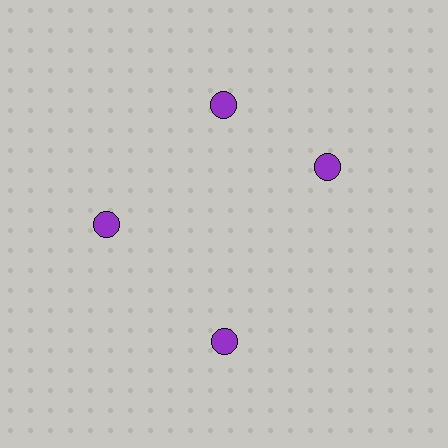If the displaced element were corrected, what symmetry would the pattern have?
It would have 4-fold rotational symmetry — the pattern would map onto itself every 90 degrees.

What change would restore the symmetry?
The symmetry would be restored by rotating it back into even spacing with its neighbors so that all 4 circles sit at equal angles and equal distance from the center.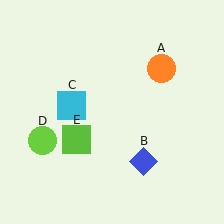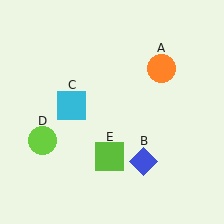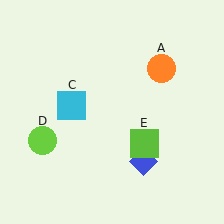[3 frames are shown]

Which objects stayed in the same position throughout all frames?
Orange circle (object A) and blue diamond (object B) and cyan square (object C) and lime circle (object D) remained stationary.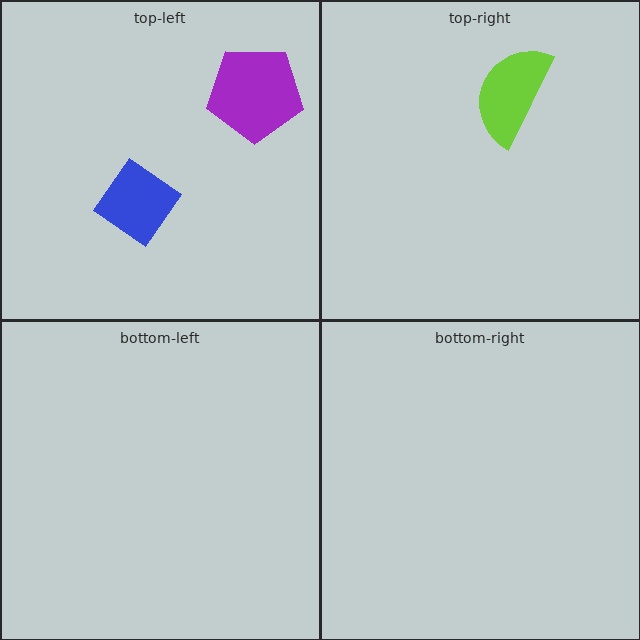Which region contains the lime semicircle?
The top-right region.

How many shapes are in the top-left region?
2.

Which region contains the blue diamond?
The top-left region.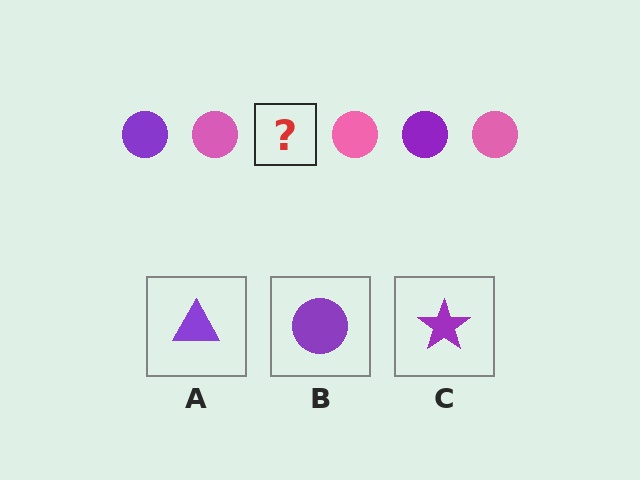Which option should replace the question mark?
Option B.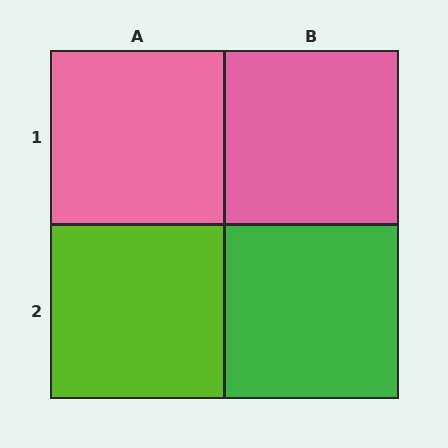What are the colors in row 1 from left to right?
Pink, pink.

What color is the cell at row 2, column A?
Lime.